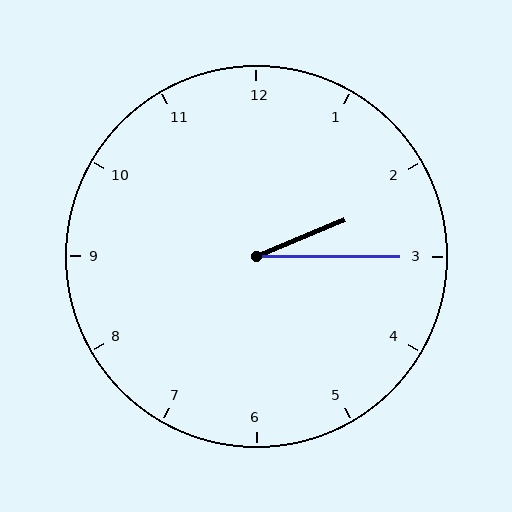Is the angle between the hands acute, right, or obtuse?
It is acute.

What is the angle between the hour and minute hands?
Approximately 22 degrees.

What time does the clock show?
2:15.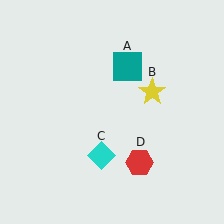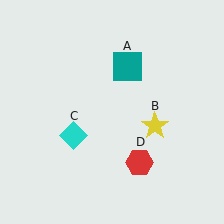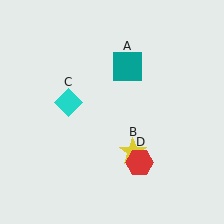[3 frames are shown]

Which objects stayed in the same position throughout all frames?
Teal square (object A) and red hexagon (object D) remained stationary.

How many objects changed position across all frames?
2 objects changed position: yellow star (object B), cyan diamond (object C).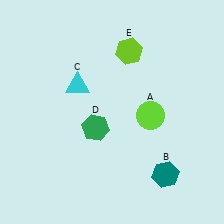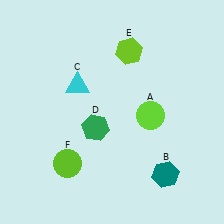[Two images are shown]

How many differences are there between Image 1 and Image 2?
There is 1 difference between the two images.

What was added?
A lime circle (F) was added in Image 2.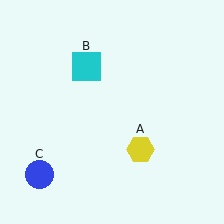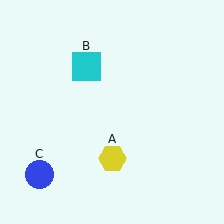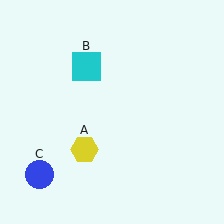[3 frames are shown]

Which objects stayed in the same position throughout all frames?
Cyan square (object B) and blue circle (object C) remained stationary.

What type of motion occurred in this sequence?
The yellow hexagon (object A) rotated clockwise around the center of the scene.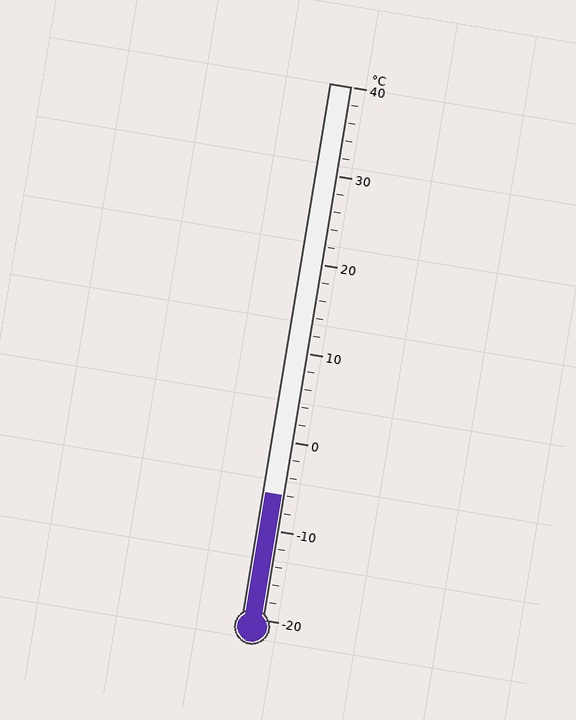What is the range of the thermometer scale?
The thermometer scale ranges from -20°C to 40°C.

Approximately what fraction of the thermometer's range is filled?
The thermometer is filled to approximately 25% of its range.